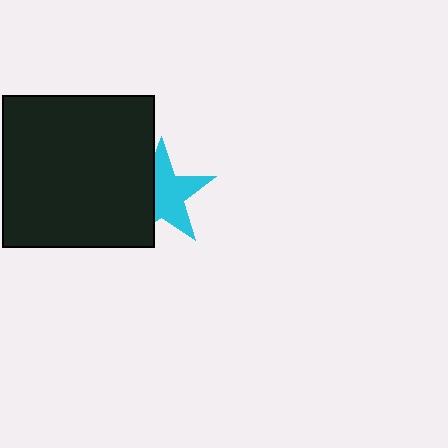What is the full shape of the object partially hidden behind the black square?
The partially hidden object is a cyan star.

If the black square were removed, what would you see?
You would see the complete cyan star.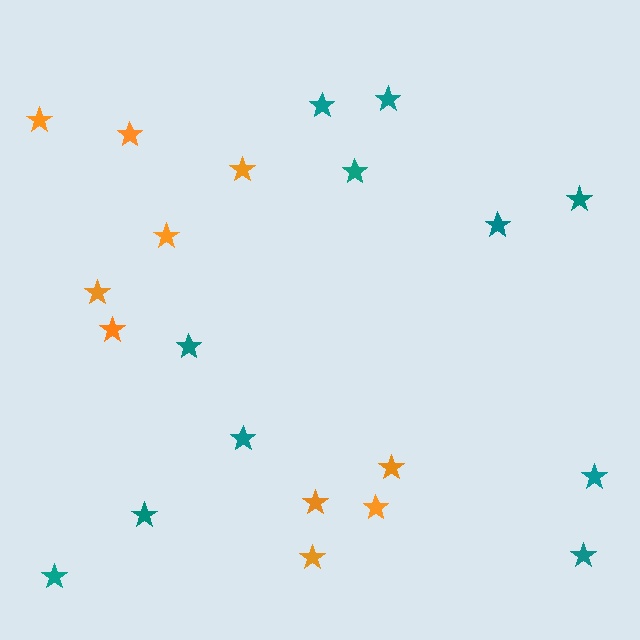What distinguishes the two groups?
There are 2 groups: one group of teal stars (11) and one group of orange stars (10).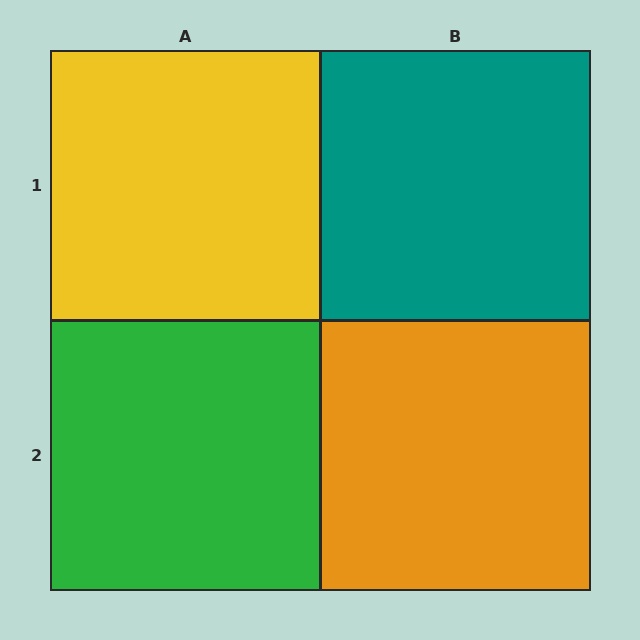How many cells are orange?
1 cell is orange.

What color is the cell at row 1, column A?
Yellow.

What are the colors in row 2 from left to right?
Green, orange.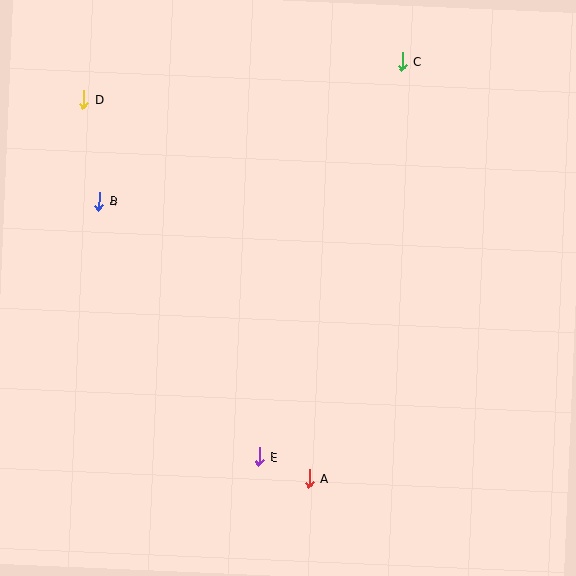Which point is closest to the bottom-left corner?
Point E is closest to the bottom-left corner.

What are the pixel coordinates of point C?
Point C is at (402, 62).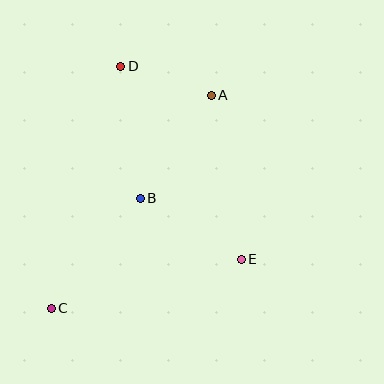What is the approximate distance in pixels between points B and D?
The distance between B and D is approximately 133 pixels.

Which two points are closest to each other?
Points A and D are closest to each other.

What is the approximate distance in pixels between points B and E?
The distance between B and E is approximately 118 pixels.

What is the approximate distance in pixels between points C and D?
The distance between C and D is approximately 252 pixels.